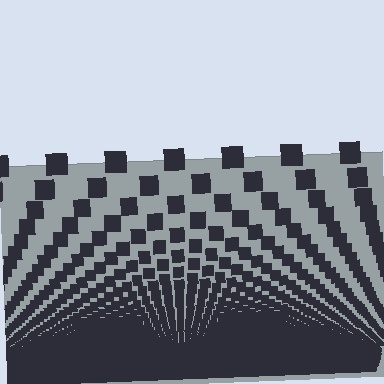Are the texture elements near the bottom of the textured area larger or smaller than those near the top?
Smaller. The gradient is inverted — elements near the bottom are smaller and denser.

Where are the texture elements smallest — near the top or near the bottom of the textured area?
Near the bottom.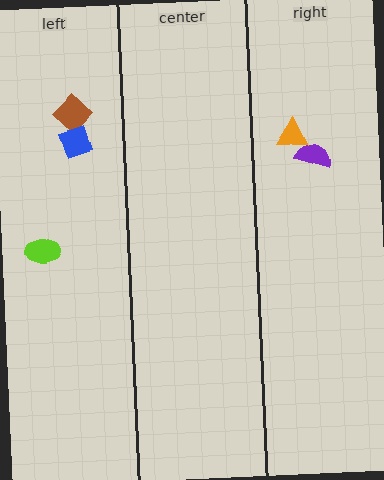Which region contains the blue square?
The left region.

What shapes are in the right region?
The purple semicircle, the orange triangle.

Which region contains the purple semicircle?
The right region.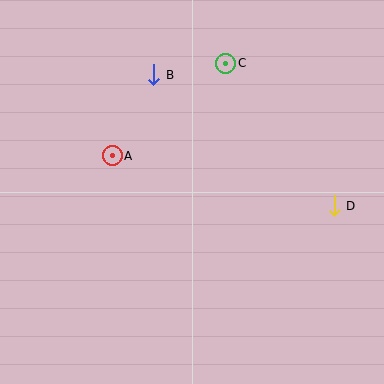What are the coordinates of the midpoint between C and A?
The midpoint between C and A is at (169, 109).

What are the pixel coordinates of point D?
Point D is at (334, 206).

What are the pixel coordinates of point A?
Point A is at (112, 156).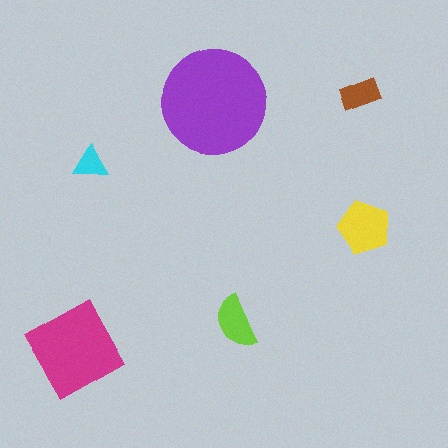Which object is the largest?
The purple circle.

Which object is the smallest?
The cyan triangle.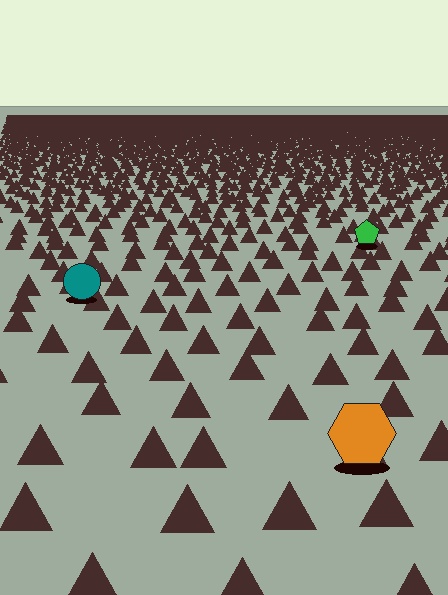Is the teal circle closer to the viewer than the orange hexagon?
No. The orange hexagon is closer — you can tell from the texture gradient: the ground texture is coarser near it.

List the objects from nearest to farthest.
From nearest to farthest: the orange hexagon, the teal circle, the green pentagon.